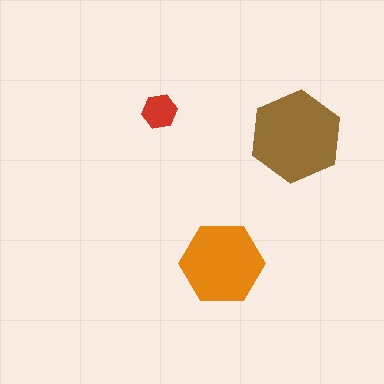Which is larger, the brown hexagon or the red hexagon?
The brown one.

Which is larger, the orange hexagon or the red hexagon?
The orange one.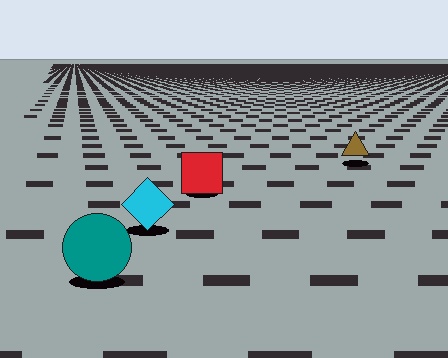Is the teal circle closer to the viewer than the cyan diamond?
Yes. The teal circle is closer — you can tell from the texture gradient: the ground texture is coarser near it.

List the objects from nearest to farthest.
From nearest to farthest: the teal circle, the cyan diamond, the red square, the brown triangle.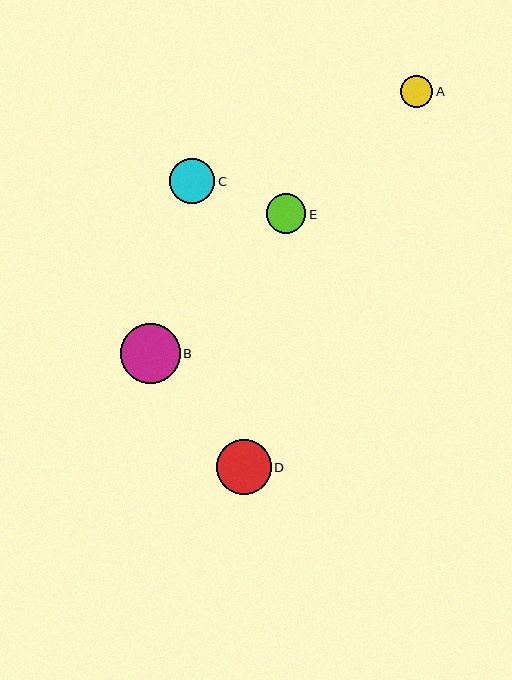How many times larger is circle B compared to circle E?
Circle B is approximately 1.5 times the size of circle E.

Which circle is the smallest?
Circle A is the smallest with a size of approximately 32 pixels.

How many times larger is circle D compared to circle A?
Circle D is approximately 1.7 times the size of circle A.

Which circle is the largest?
Circle B is the largest with a size of approximately 60 pixels.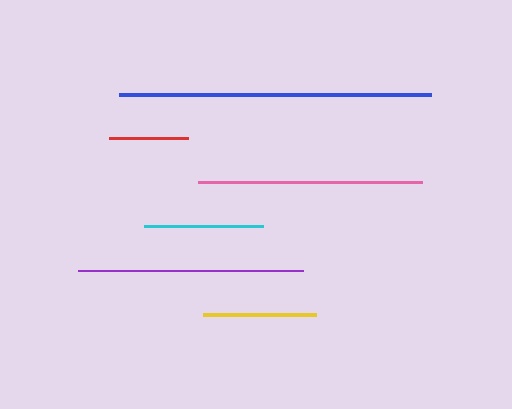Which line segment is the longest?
The blue line is the longest at approximately 312 pixels.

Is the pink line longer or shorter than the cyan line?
The pink line is longer than the cyan line.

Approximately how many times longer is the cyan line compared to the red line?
The cyan line is approximately 1.5 times the length of the red line.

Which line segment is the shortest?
The red line is the shortest at approximately 79 pixels.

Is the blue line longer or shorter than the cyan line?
The blue line is longer than the cyan line.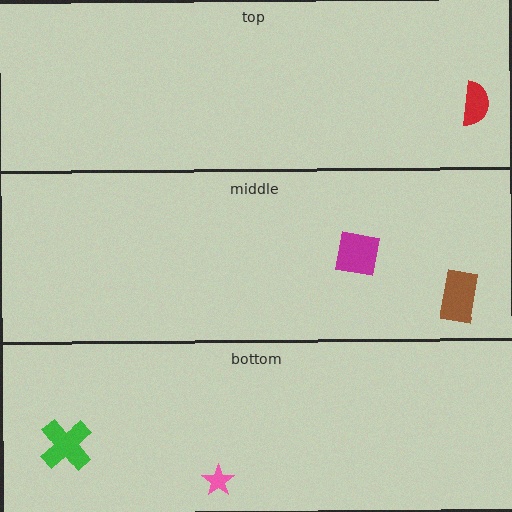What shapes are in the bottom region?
The pink star, the green cross.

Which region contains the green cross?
The bottom region.